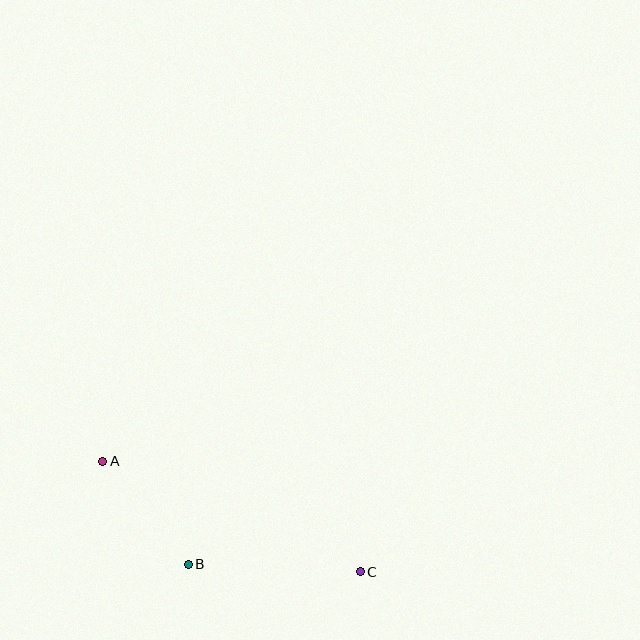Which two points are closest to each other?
Points A and B are closest to each other.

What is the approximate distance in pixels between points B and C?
The distance between B and C is approximately 172 pixels.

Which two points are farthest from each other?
Points A and C are farthest from each other.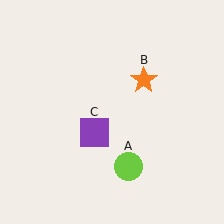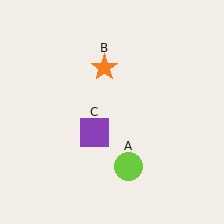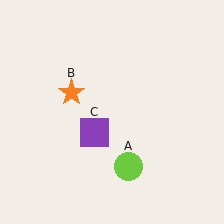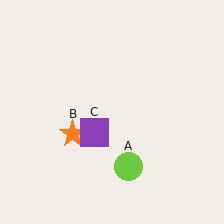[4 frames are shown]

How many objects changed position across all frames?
1 object changed position: orange star (object B).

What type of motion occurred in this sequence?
The orange star (object B) rotated counterclockwise around the center of the scene.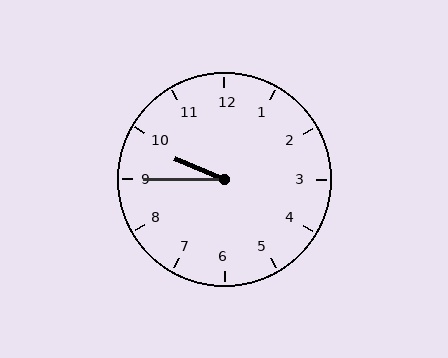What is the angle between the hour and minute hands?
Approximately 22 degrees.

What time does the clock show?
9:45.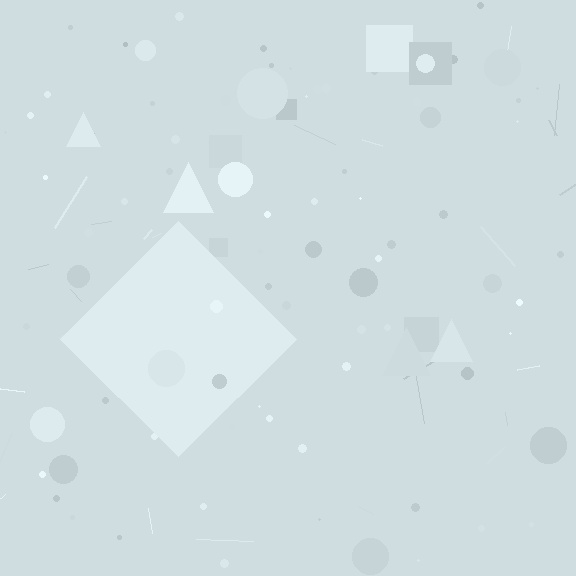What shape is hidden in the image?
A diamond is hidden in the image.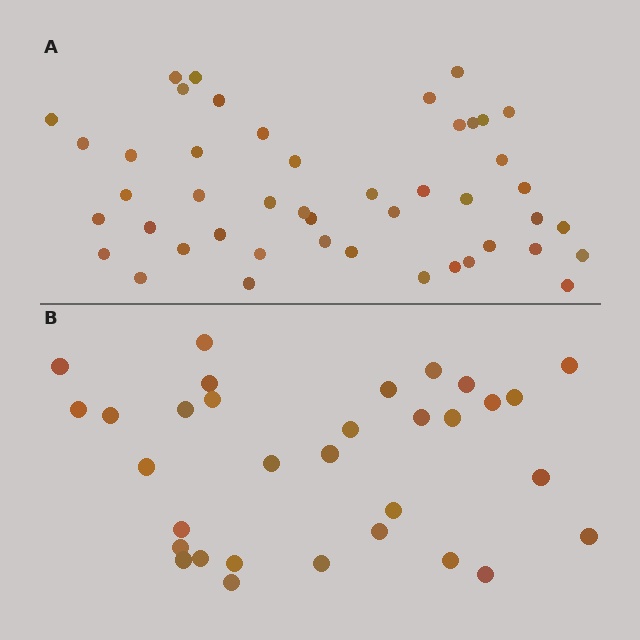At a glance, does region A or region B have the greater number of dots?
Region A (the top region) has more dots.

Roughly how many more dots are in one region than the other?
Region A has approximately 15 more dots than region B.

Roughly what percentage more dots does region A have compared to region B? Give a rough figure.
About 45% more.